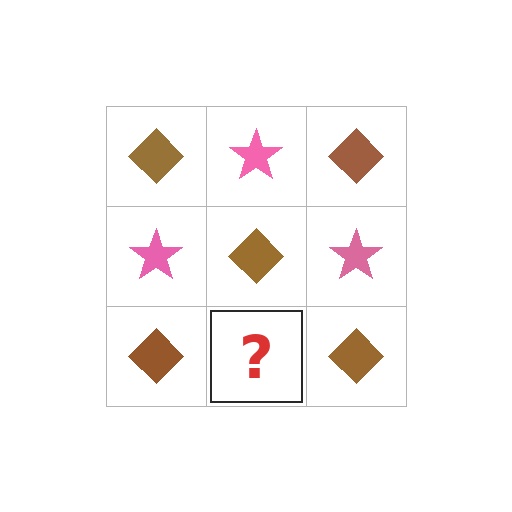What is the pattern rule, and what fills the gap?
The rule is that it alternates brown diamond and pink star in a checkerboard pattern. The gap should be filled with a pink star.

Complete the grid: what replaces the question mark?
The question mark should be replaced with a pink star.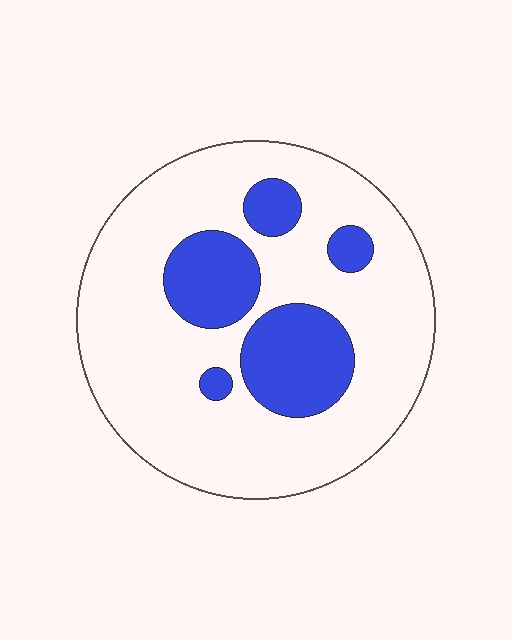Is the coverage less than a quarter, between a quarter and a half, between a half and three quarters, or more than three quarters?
Less than a quarter.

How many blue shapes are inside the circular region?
5.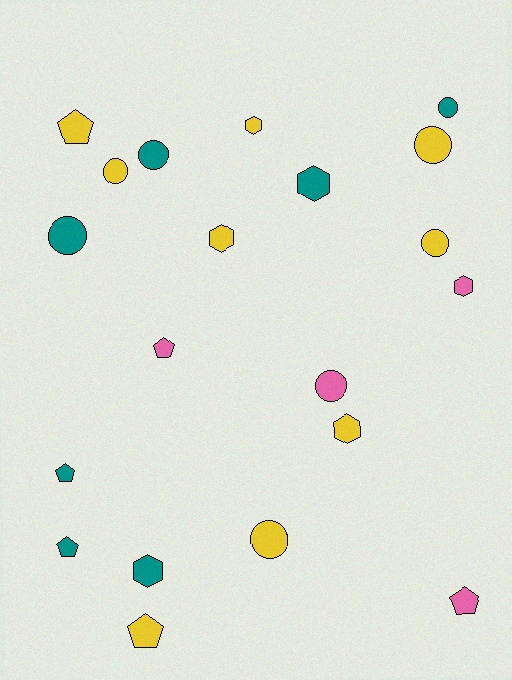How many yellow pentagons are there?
There are 2 yellow pentagons.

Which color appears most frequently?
Yellow, with 9 objects.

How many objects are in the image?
There are 20 objects.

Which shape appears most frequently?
Circle, with 8 objects.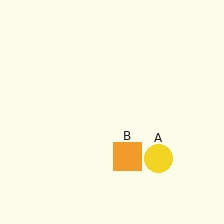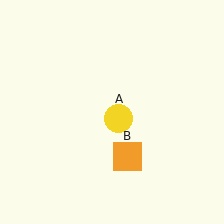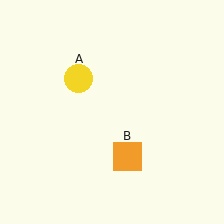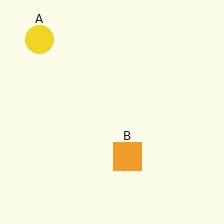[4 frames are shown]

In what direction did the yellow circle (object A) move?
The yellow circle (object A) moved up and to the left.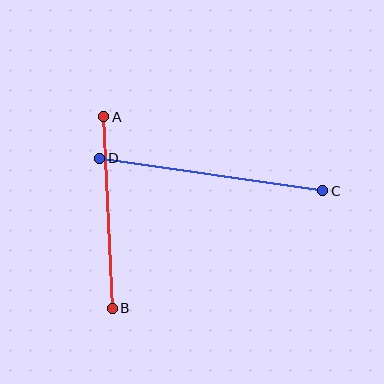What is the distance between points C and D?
The distance is approximately 226 pixels.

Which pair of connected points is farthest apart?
Points C and D are farthest apart.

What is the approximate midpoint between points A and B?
The midpoint is at approximately (108, 213) pixels.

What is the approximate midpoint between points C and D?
The midpoint is at approximately (211, 175) pixels.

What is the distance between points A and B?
The distance is approximately 192 pixels.